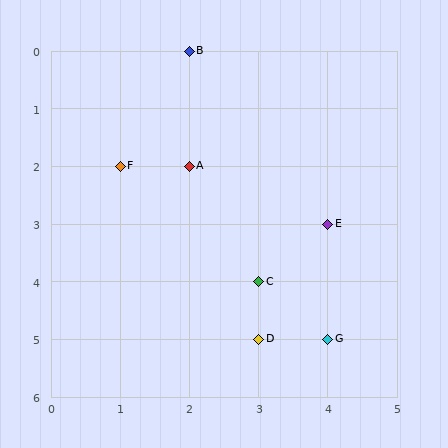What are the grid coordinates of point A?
Point A is at grid coordinates (2, 2).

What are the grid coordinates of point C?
Point C is at grid coordinates (3, 4).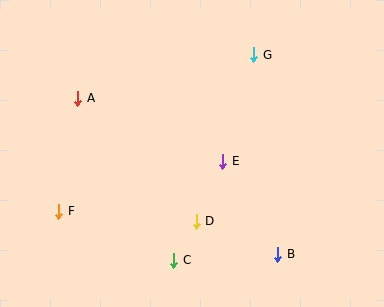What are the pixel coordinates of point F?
Point F is at (59, 211).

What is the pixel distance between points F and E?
The distance between F and E is 171 pixels.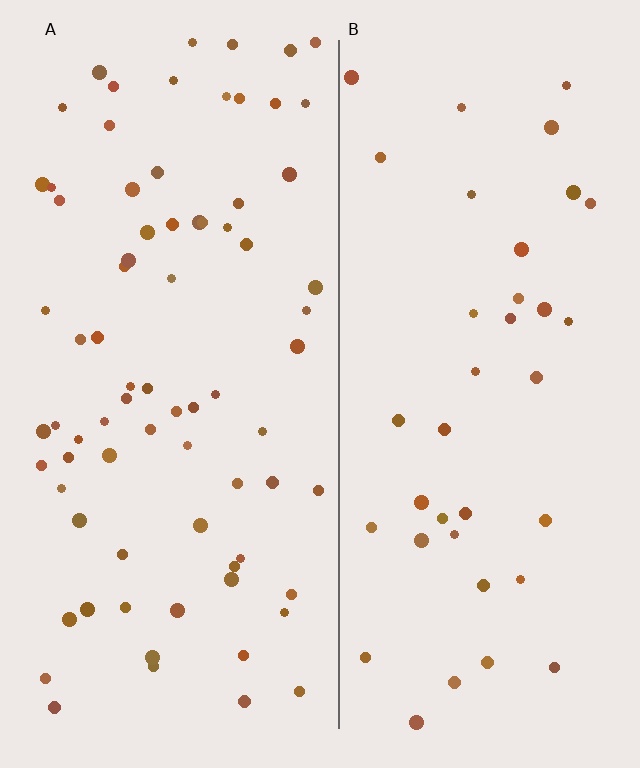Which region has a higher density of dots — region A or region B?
A (the left).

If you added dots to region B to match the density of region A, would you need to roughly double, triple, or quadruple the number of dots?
Approximately double.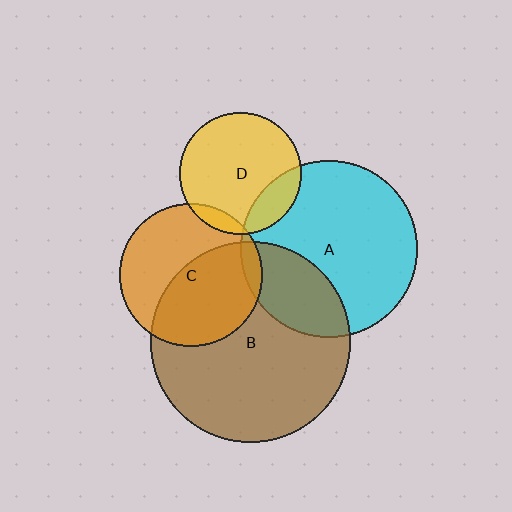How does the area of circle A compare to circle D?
Approximately 2.1 times.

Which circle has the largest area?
Circle B (brown).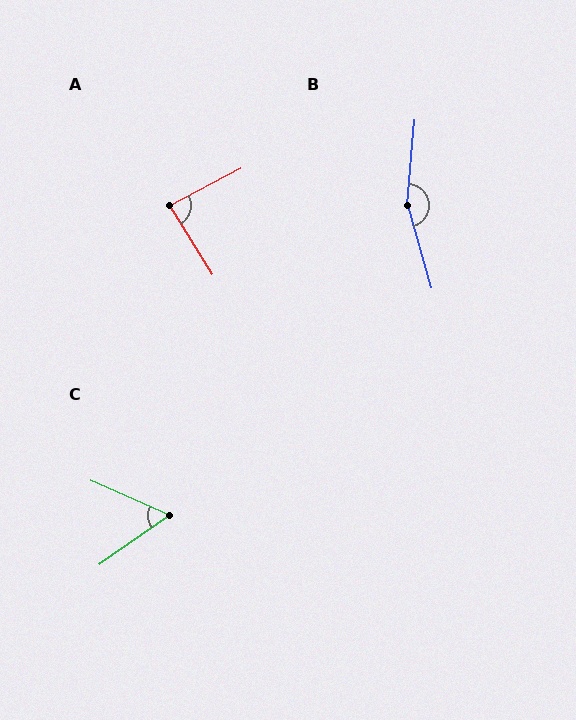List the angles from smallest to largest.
C (59°), A (87°), B (159°).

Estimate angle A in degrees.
Approximately 87 degrees.